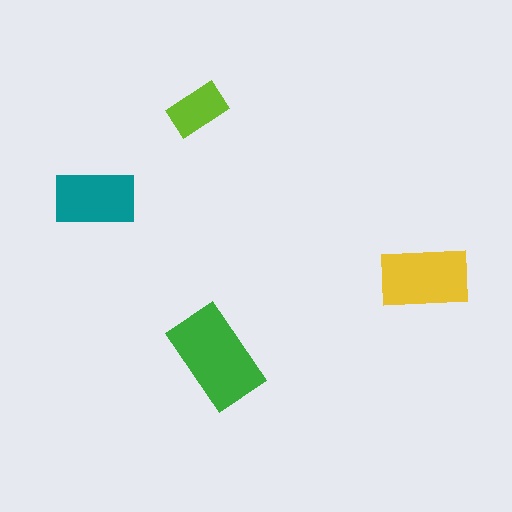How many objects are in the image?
There are 4 objects in the image.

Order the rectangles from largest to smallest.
the green one, the yellow one, the teal one, the lime one.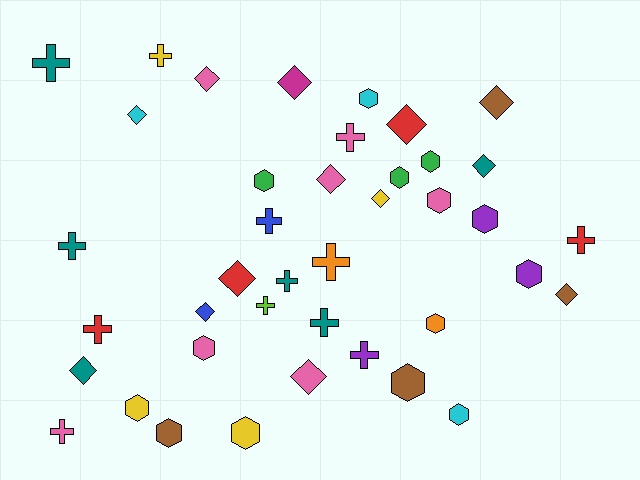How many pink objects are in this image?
There are 7 pink objects.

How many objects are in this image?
There are 40 objects.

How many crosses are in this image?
There are 13 crosses.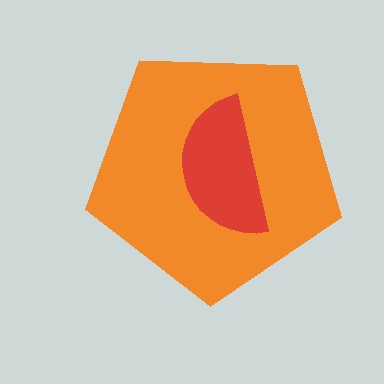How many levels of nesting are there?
2.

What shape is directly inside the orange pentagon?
The red semicircle.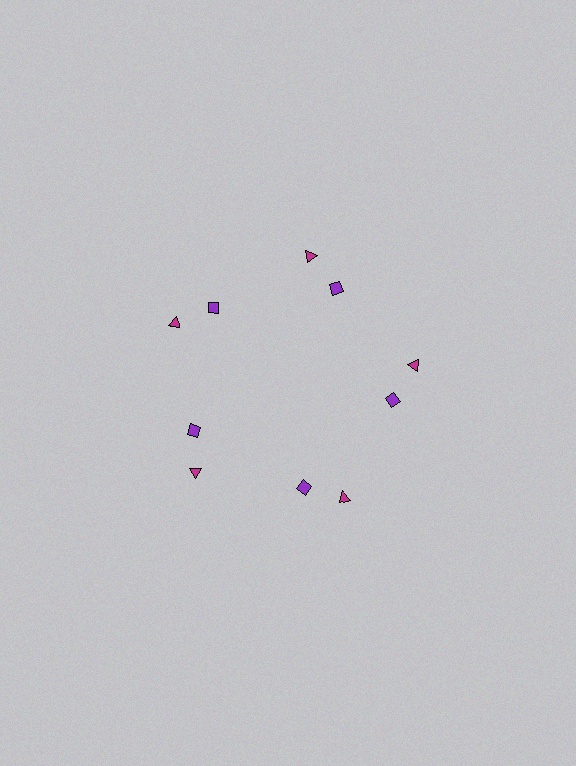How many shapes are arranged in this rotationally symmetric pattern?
There are 10 shapes, arranged in 5 groups of 2.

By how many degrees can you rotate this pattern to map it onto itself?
The pattern maps onto itself every 72 degrees of rotation.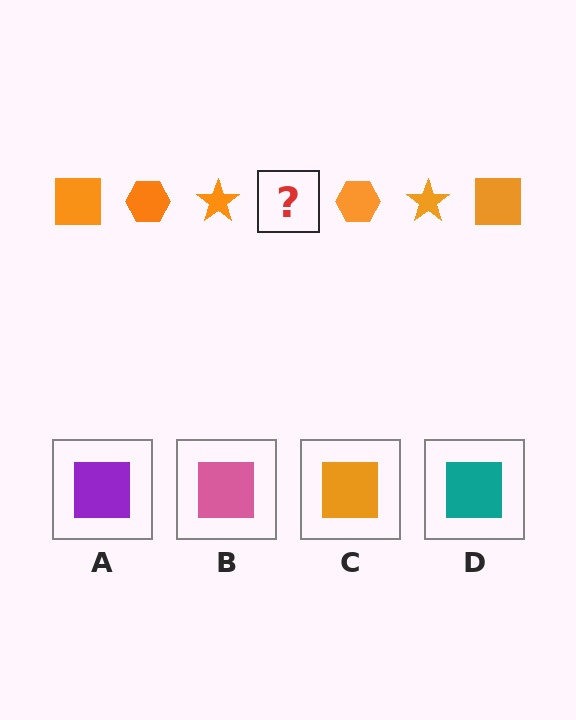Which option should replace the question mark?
Option C.